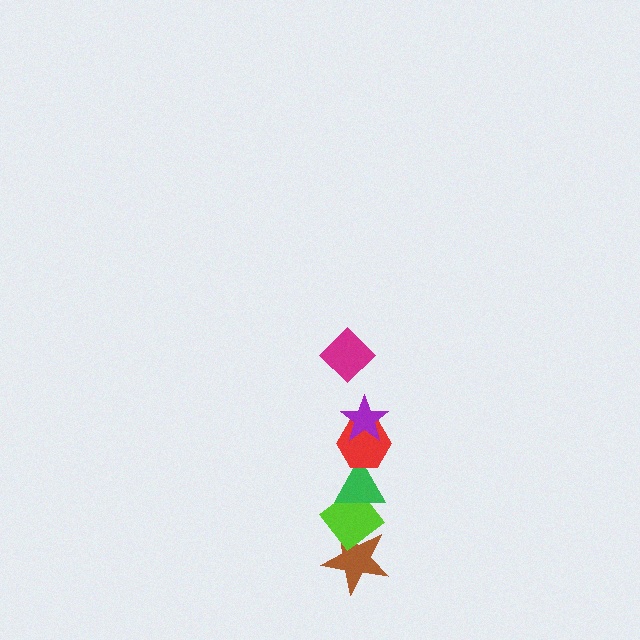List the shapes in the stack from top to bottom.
From top to bottom: the magenta diamond, the purple star, the red hexagon, the green triangle, the lime diamond, the brown star.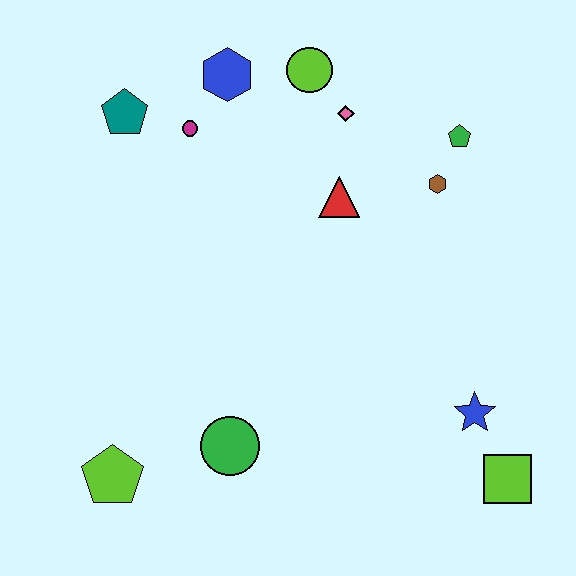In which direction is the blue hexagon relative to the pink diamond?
The blue hexagon is to the left of the pink diamond.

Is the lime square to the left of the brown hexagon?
No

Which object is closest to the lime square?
The blue star is closest to the lime square.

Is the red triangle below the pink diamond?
Yes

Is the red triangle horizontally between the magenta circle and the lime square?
Yes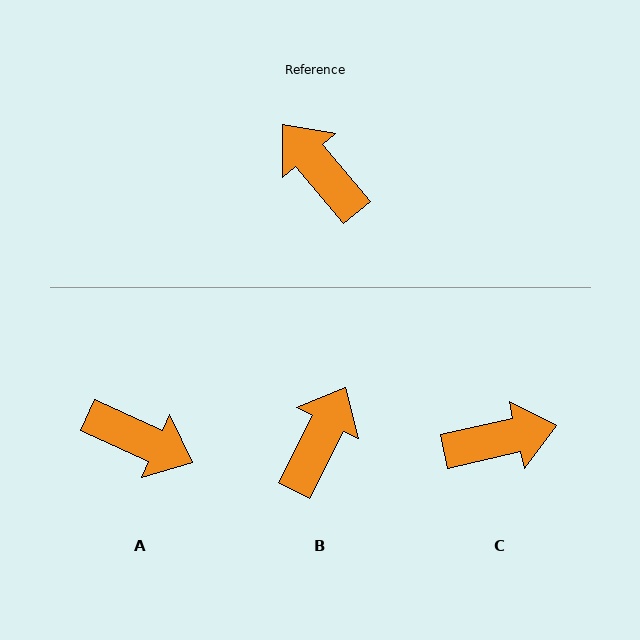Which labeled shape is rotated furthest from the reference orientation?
A, about 154 degrees away.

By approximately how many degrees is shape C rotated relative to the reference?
Approximately 117 degrees clockwise.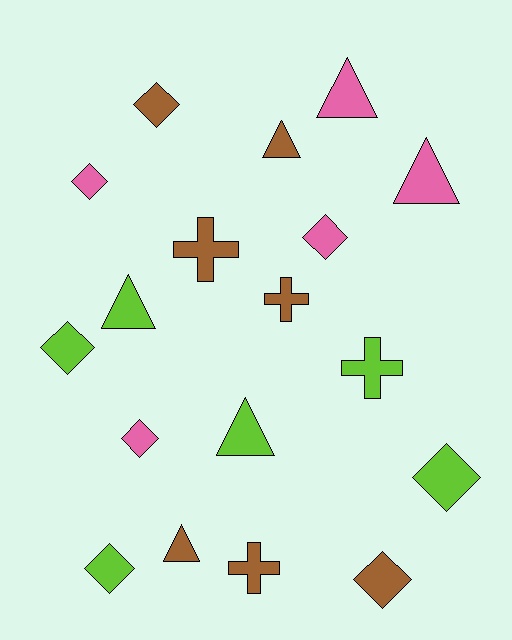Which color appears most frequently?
Brown, with 7 objects.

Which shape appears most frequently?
Diamond, with 8 objects.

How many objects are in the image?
There are 18 objects.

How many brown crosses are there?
There are 3 brown crosses.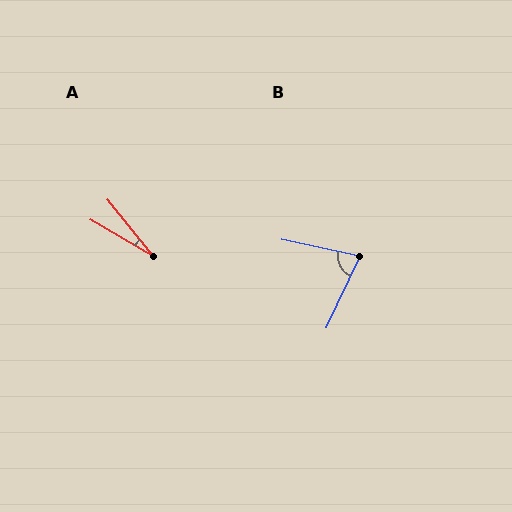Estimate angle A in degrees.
Approximately 21 degrees.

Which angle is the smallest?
A, at approximately 21 degrees.